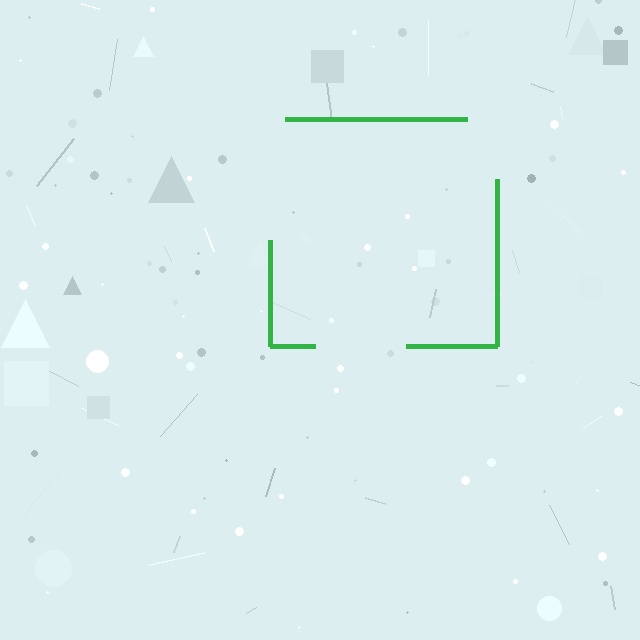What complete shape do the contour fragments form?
The contour fragments form a square.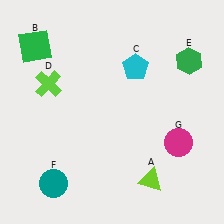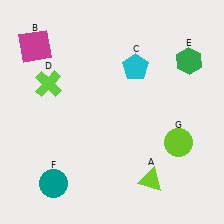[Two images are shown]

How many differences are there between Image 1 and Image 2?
There are 2 differences between the two images.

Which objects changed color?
B changed from green to magenta. G changed from magenta to lime.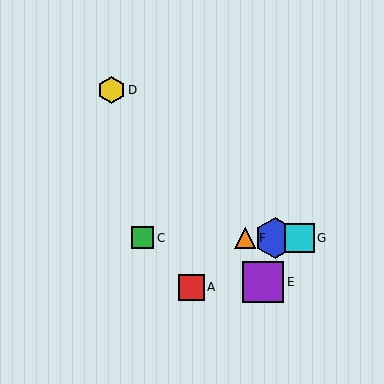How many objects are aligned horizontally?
4 objects (B, C, F, G) are aligned horizontally.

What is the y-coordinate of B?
Object B is at y≈238.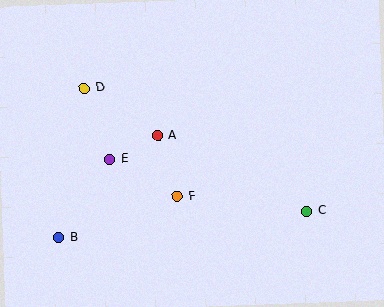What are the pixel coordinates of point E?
Point E is at (110, 159).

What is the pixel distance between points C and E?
The distance between C and E is 204 pixels.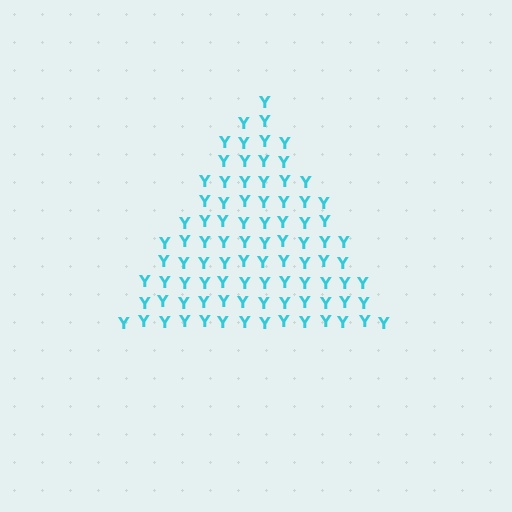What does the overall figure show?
The overall figure shows a triangle.